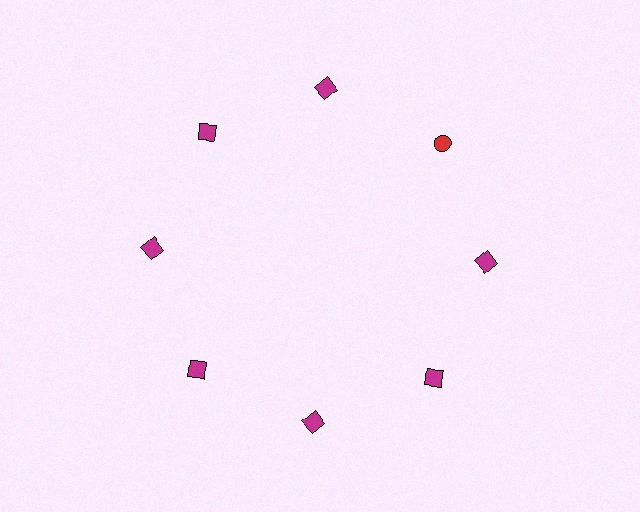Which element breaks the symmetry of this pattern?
The red circle at roughly the 2 o'clock position breaks the symmetry. All other shapes are magenta squares.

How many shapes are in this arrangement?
There are 8 shapes arranged in a ring pattern.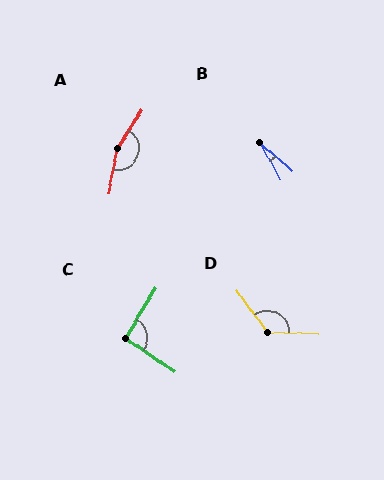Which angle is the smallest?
B, at approximately 20 degrees.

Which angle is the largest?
A, at approximately 157 degrees.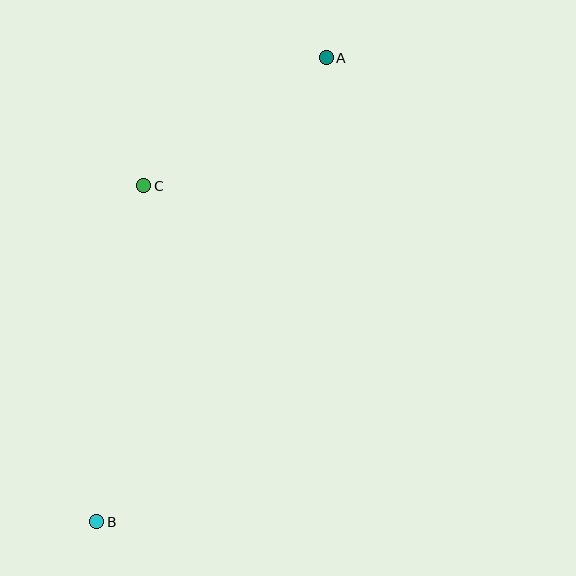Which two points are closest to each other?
Points A and C are closest to each other.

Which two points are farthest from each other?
Points A and B are farthest from each other.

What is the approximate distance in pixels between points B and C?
The distance between B and C is approximately 339 pixels.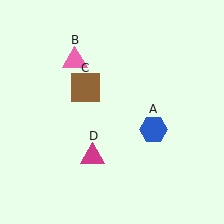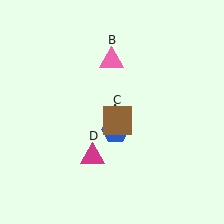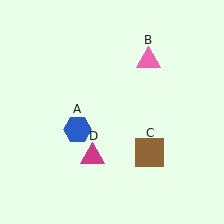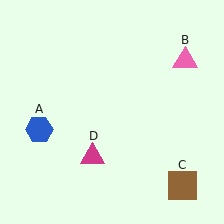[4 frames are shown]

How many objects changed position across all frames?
3 objects changed position: blue hexagon (object A), pink triangle (object B), brown square (object C).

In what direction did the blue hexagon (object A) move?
The blue hexagon (object A) moved left.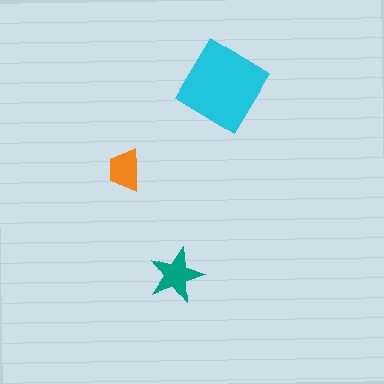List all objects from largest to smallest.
The cyan diamond, the teal star, the orange trapezoid.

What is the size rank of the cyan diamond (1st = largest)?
1st.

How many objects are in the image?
There are 3 objects in the image.